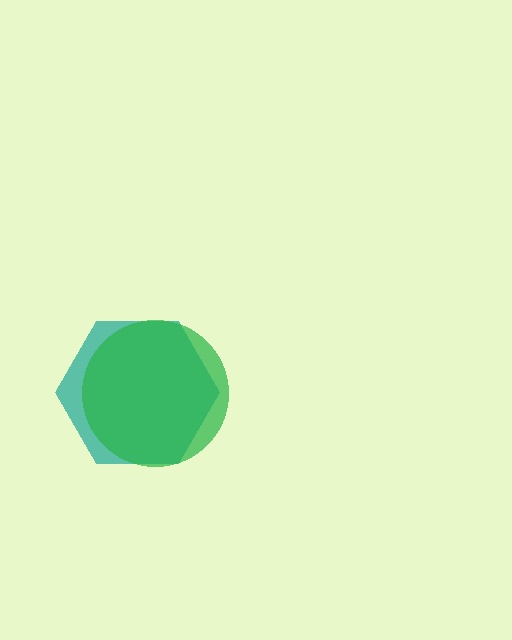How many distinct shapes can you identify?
There are 2 distinct shapes: a teal hexagon, a green circle.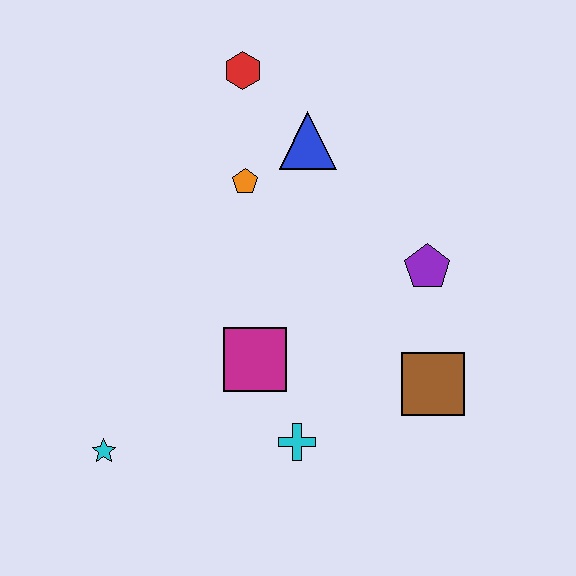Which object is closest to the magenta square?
The cyan cross is closest to the magenta square.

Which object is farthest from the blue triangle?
The cyan star is farthest from the blue triangle.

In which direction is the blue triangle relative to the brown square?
The blue triangle is above the brown square.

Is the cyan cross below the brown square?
Yes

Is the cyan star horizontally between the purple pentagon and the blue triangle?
No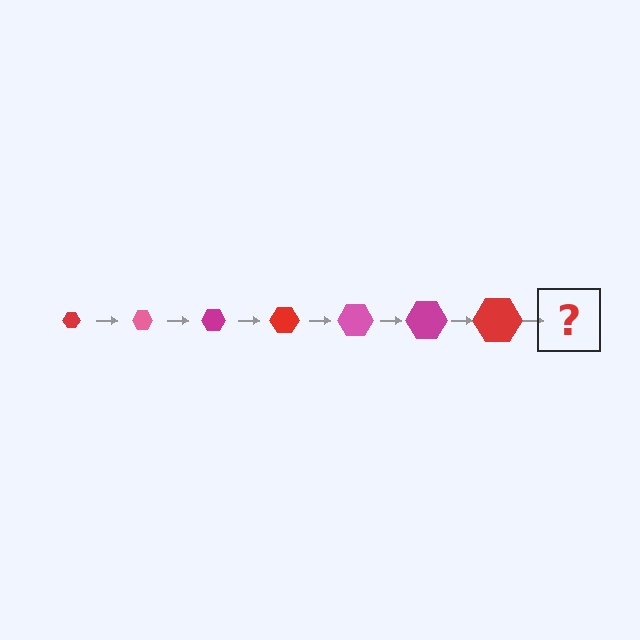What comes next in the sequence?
The next element should be a pink hexagon, larger than the previous one.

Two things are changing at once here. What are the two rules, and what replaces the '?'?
The two rules are that the hexagon grows larger each step and the color cycles through red, pink, and magenta. The '?' should be a pink hexagon, larger than the previous one.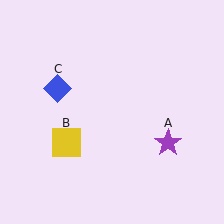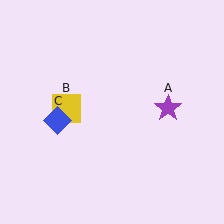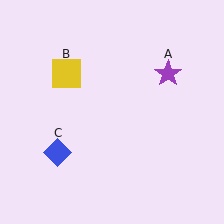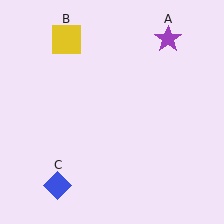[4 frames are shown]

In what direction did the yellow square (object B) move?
The yellow square (object B) moved up.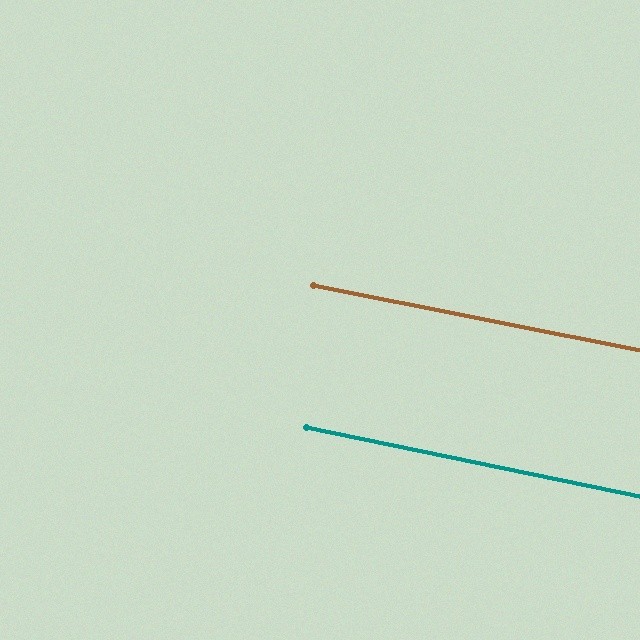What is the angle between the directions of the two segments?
Approximately 0 degrees.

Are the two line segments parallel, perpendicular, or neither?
Parallel — their directions differ by only 0.5°.